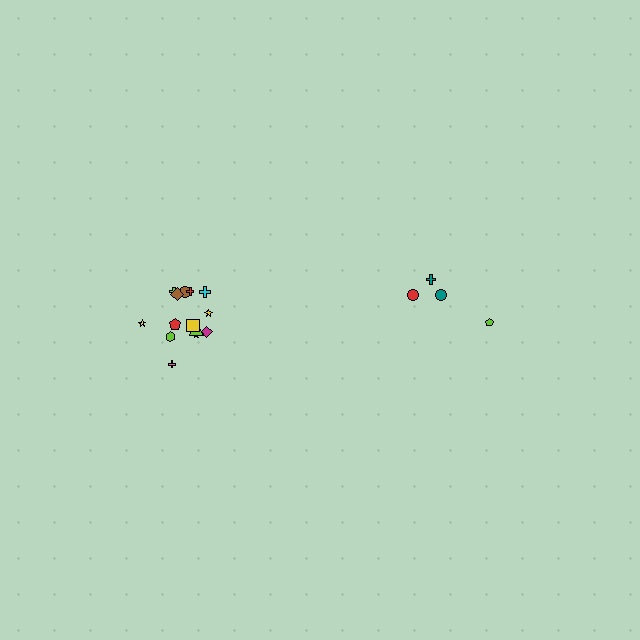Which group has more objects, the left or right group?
The left group.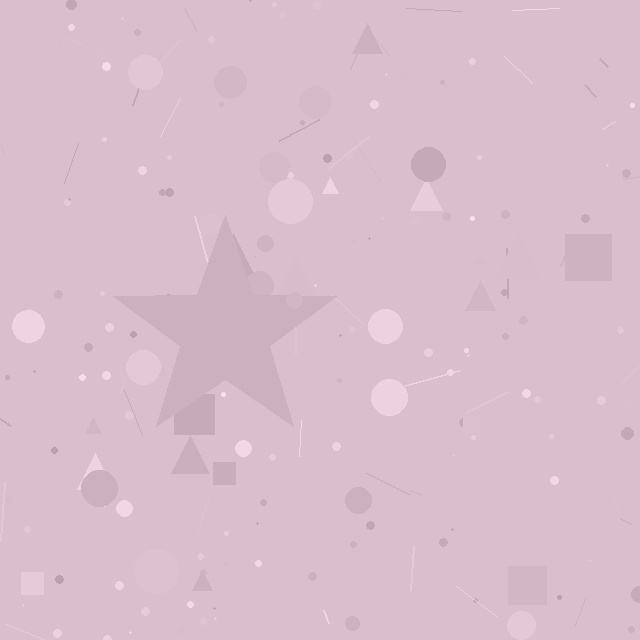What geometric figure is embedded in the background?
A star is embedded in the background.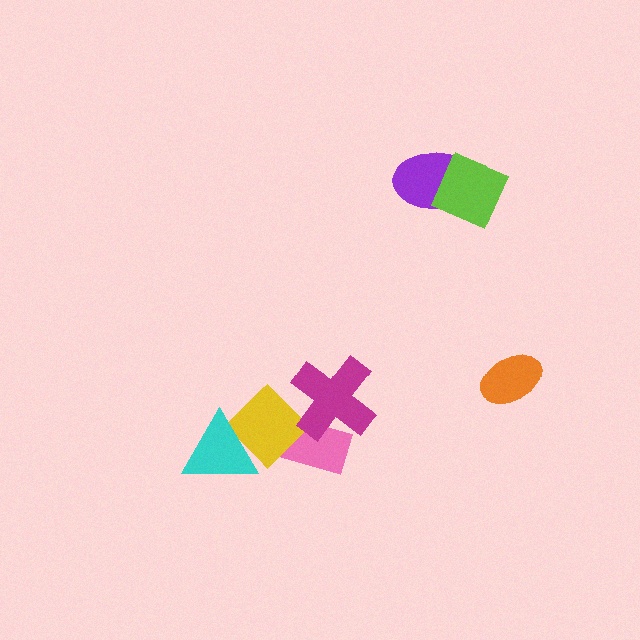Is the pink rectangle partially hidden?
Yes, it is partially covered by another shape.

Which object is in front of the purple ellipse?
The lime diamond is in front of the purple ellipse.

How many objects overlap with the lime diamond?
1 object overlaps with the lime diamond.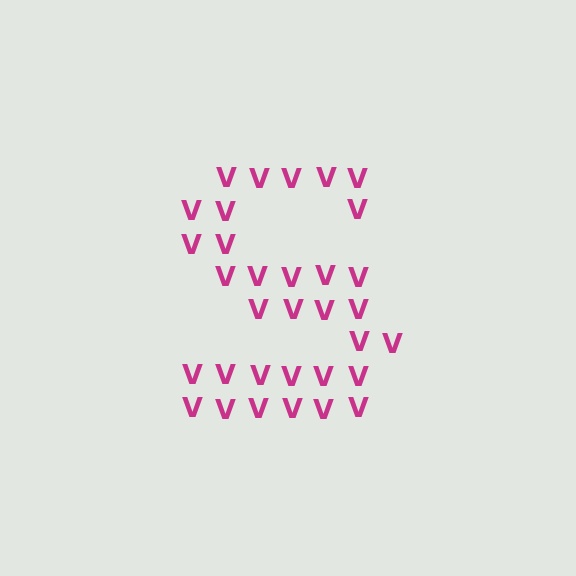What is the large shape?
The large shape is the letter S.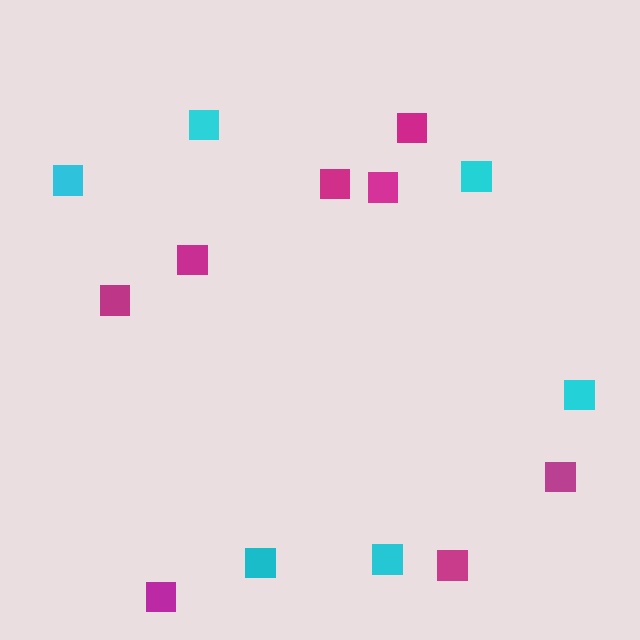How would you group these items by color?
There are 2 groups: one group of magenta squares (8) and one group of cyan squares (6).